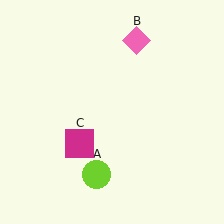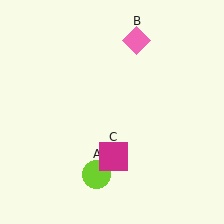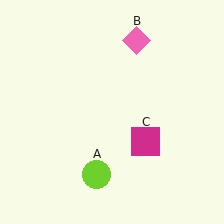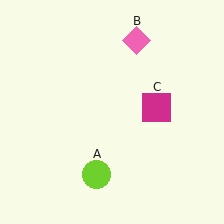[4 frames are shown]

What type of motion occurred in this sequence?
The magenta square (object C) rotated counterclockwise around the center of the scene.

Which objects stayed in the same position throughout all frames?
Lime circle (object A) and pink diamond (object B) remained stationary.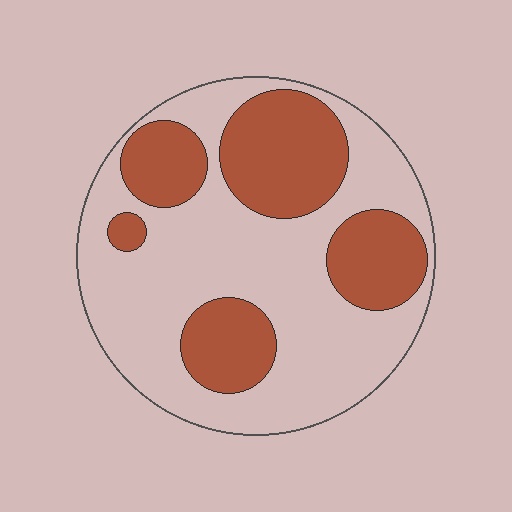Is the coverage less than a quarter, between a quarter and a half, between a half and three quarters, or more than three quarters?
Between a quarter and a half.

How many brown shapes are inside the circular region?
5.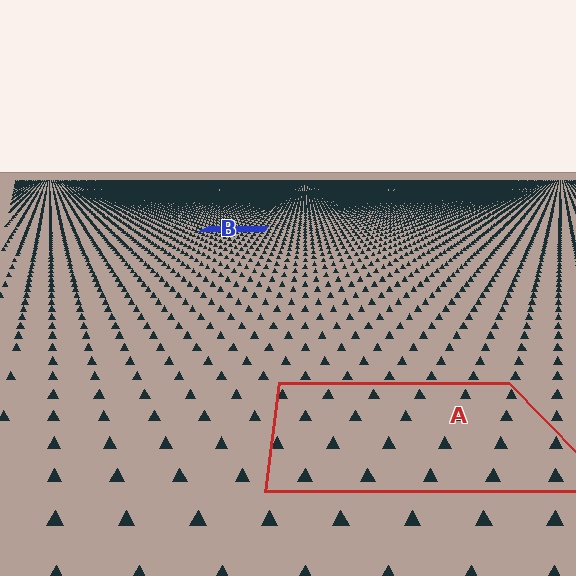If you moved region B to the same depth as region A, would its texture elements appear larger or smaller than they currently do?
They would appear larger. At a closer depth, the same texture elements are projected at a bigger on-screen size.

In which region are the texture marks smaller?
The texture marks are smaller in region B, because it is farther away.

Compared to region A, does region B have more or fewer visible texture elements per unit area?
Region B has more texture elements per unit area — they are packed more densely because it is farther away.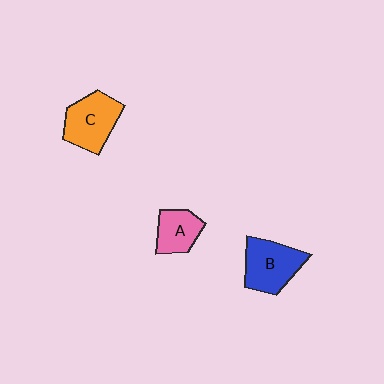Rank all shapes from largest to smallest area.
From largest to smallest: B (blue), C (orange), A (pink).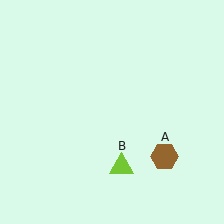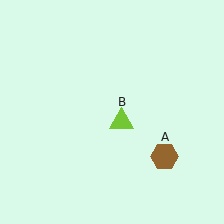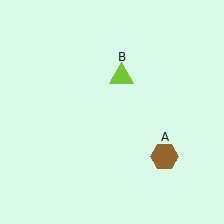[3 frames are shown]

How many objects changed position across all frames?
1 object changed position: lime triangle (object B).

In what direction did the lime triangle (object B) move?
The lime triangle (object B) moved up.